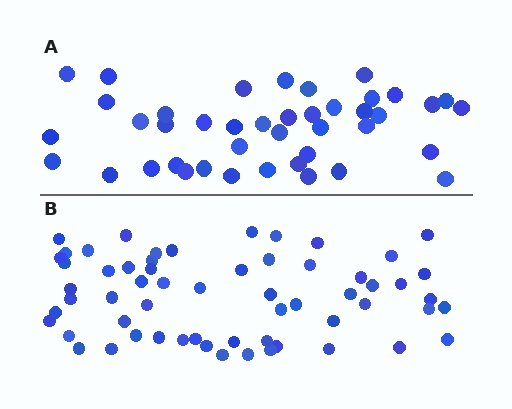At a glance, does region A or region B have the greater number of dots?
Region B (the bottom region) has more dots.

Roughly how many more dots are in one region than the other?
Region B has approximately 20 more dots than region A.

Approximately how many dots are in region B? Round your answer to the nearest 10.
About 60 dots.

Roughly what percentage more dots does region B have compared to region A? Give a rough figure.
About 45% more.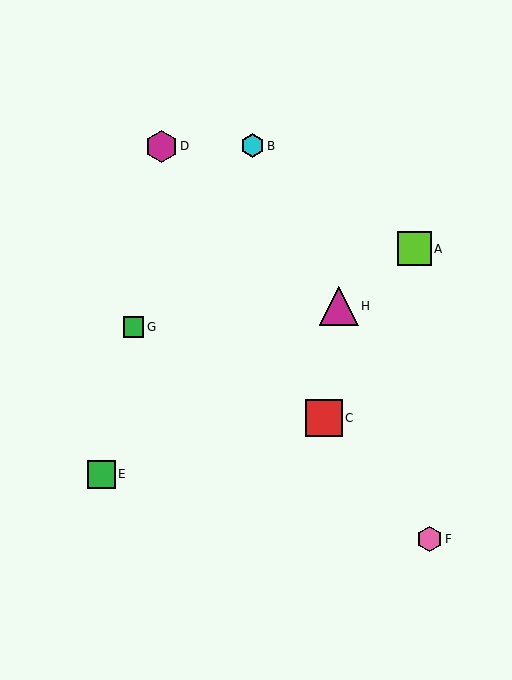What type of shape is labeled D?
Shape D is a magenta hexagon.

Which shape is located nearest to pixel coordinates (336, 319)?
The magenta triangle (labeled H) at (339, 306) is nearest to that location.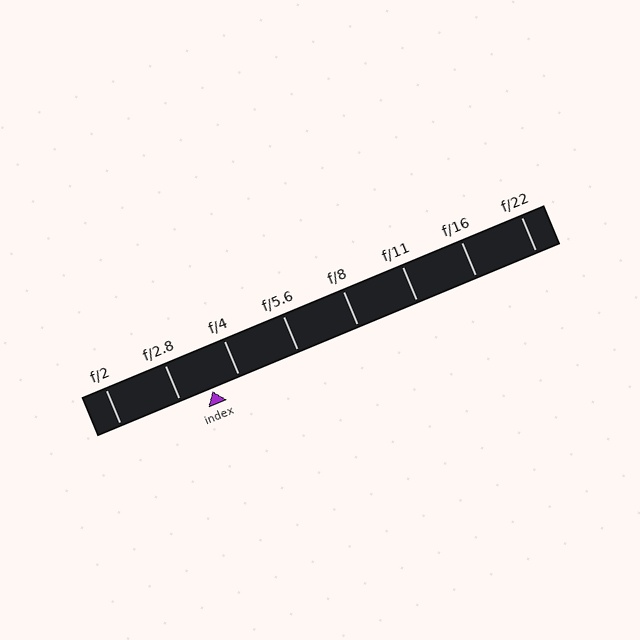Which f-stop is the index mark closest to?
The index mark is closest to f/4.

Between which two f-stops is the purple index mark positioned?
The index mark is between f/2.8 and f/4.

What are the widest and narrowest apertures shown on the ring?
The widest aperture shown is f/2 and the narrowest is f/22.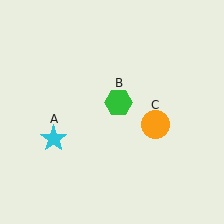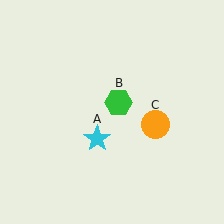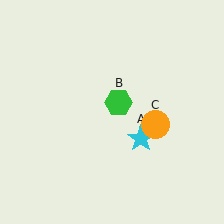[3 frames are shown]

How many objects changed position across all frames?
1 object changed position: cyan star (object A).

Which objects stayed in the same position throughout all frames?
Green hexagon (object B) and orange circle (object C) remained stationary.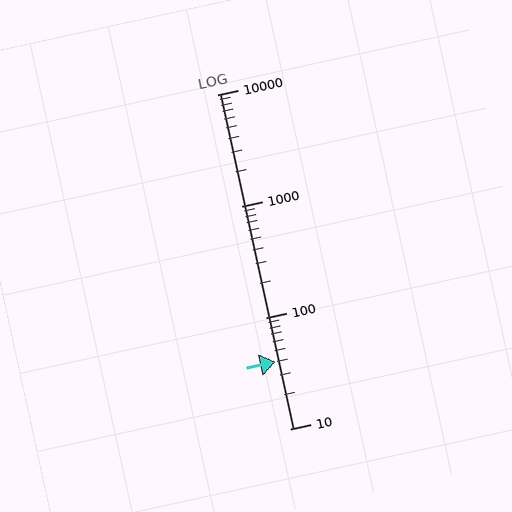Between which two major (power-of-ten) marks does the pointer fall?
The pointer is between 10 and 100.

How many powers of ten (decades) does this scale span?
The scale spans 3 decades, from 10 to 10000.